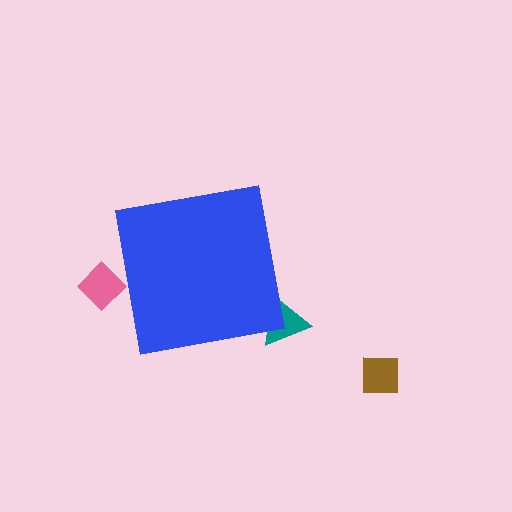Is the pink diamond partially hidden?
Yes, the pink diamond is partially hidden behind the blue square.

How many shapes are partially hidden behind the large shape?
2 shapes are partially hidden.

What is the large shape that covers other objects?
A blue square.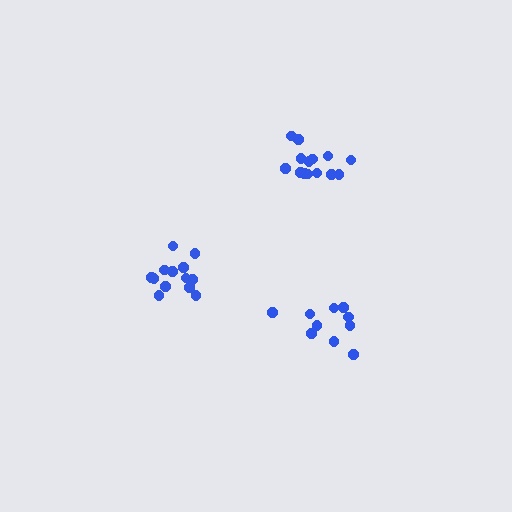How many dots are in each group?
Group 1: 14 dots, Group 2: 10 dots, Group 3: 13 dots (37 total).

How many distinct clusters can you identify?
There are 3 distinct clusters.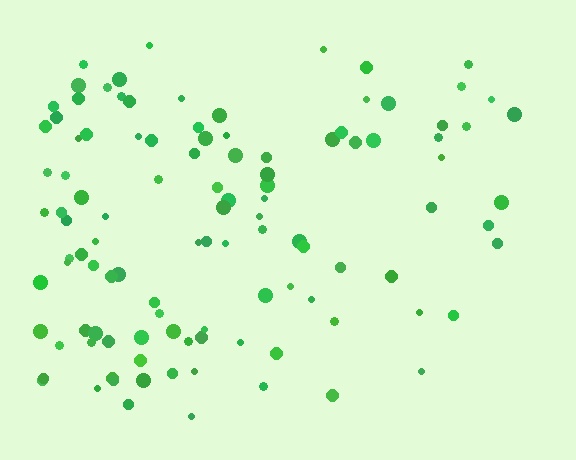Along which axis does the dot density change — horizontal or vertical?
Horizontal.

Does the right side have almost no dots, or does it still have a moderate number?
Still a moderate number, just noticeably fewer than the left.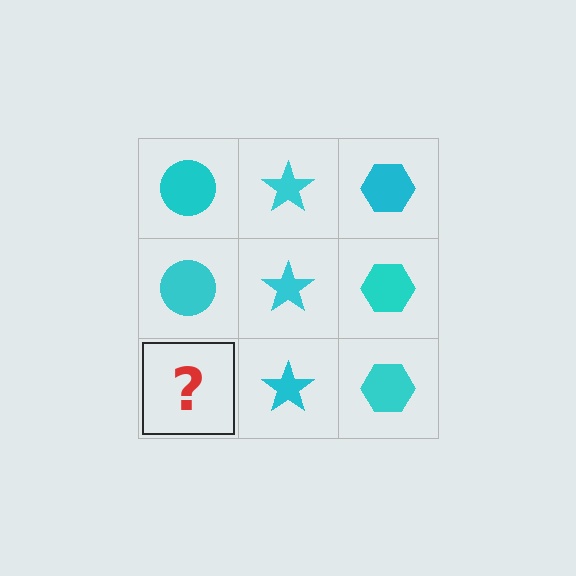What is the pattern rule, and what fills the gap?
The rule is that each column has a consistent shape. The gap should be filled with a cyan circle.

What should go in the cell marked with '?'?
The missing cell should contain a cyan circle.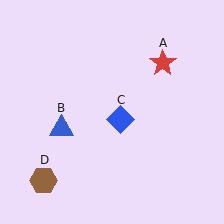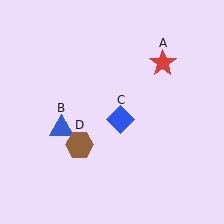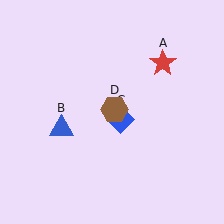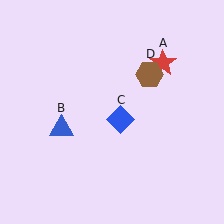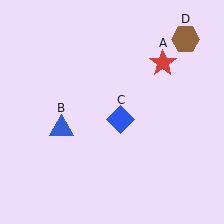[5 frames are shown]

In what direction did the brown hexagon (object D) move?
The brown hexagon (object D) moved up and to the right.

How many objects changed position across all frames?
1 object changed position: brown hexagon (object D).